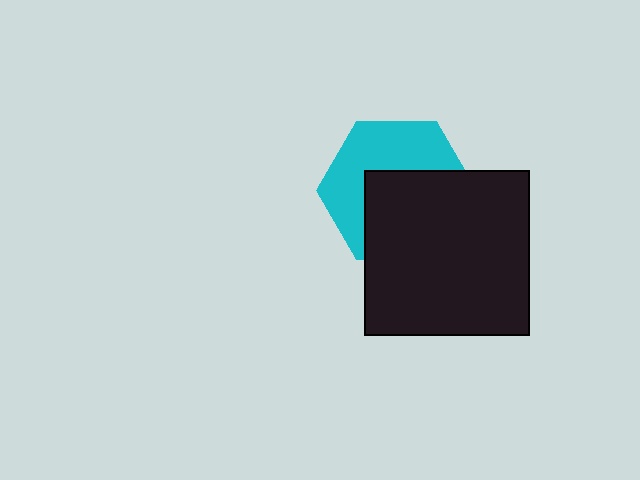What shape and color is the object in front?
The object in front is a black rectangle.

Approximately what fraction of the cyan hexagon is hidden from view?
Roughly 52% of the cyan hexagon is hidden behind the black rectangle.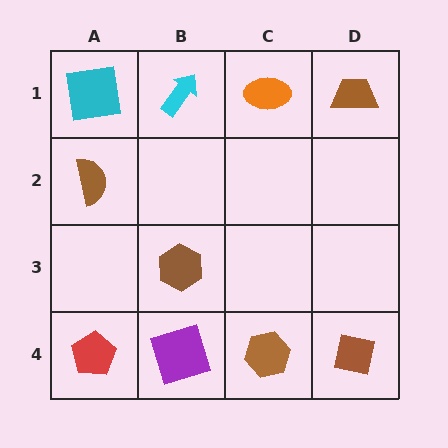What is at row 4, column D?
A brown square.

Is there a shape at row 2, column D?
No, that cell is empty.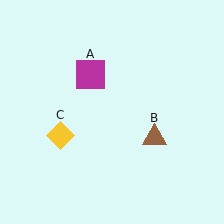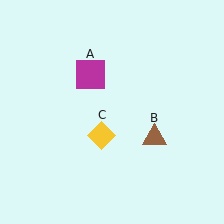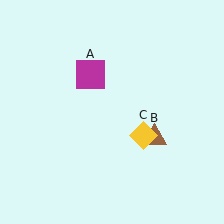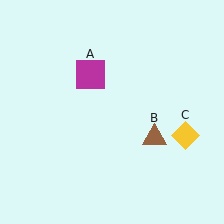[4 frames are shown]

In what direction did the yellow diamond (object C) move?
The yellow diamond (object C) moved right.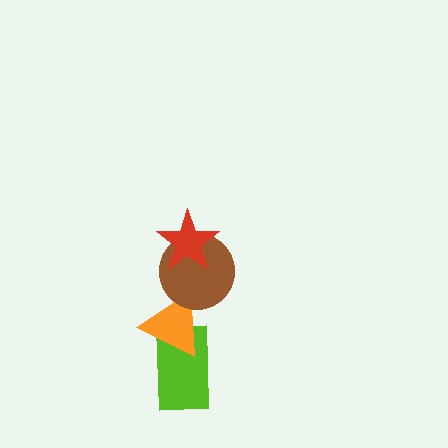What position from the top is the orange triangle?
The orange triangle is 3rd from the top.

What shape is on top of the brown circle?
The red star is on top of the brown circle.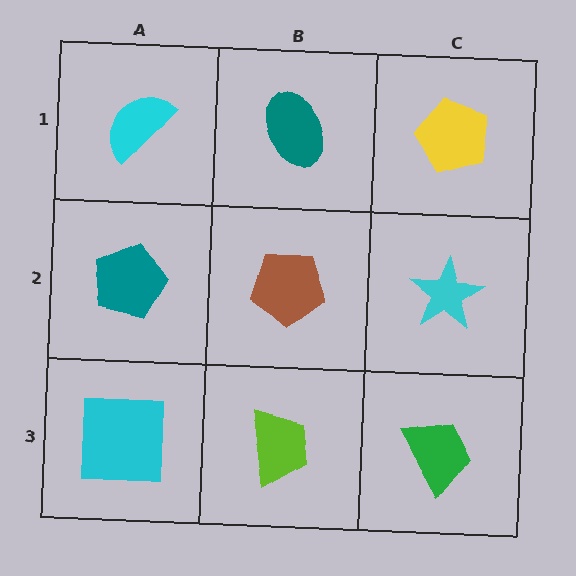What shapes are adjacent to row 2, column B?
A teal ellipse (row 1, column B), a lime trapezoid (row 3, column B), a teal pentagon (row 2, column A), a cyan star (row 2, column C).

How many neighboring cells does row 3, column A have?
2.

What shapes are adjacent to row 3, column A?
A teal pentagon (row 2, column A), a lime trapezoid (row 3, column B).